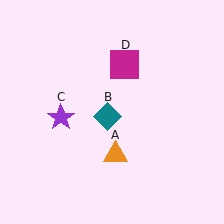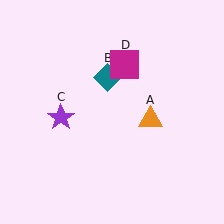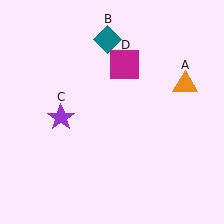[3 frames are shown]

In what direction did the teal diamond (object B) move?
The teal diamond (object B) moved up.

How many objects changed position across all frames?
2 objects changed position: orange triangle (object A), teal diamond (object B).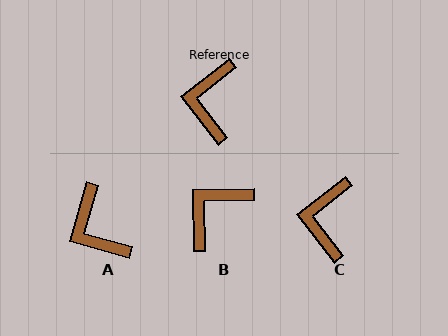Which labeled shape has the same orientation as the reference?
C.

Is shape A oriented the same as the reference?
No, it is off by about 36 degrees.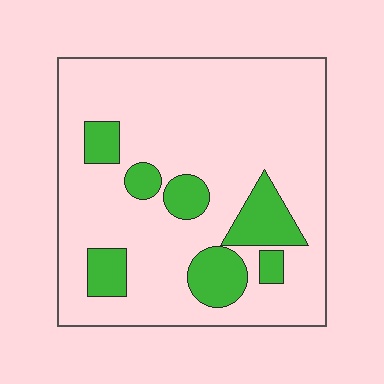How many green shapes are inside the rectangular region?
7.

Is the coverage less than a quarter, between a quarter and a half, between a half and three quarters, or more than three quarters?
Less than a quarter.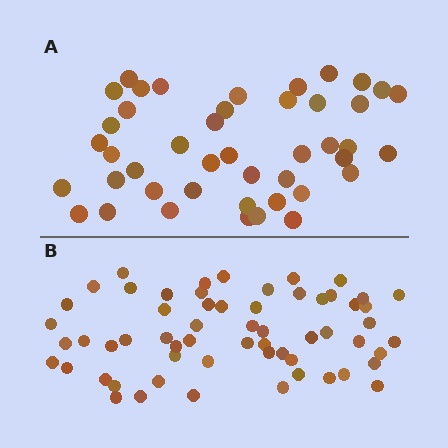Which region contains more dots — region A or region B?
Region B (the bottom region) has more dots.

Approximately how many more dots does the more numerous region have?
Region B has approximately 15 more dots than region A.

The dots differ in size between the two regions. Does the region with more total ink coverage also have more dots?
No. Region A has more total ink coverage because its dots are larger, but region B actually contains more individual dots. Total area can be misleading — the number of items is what matters here.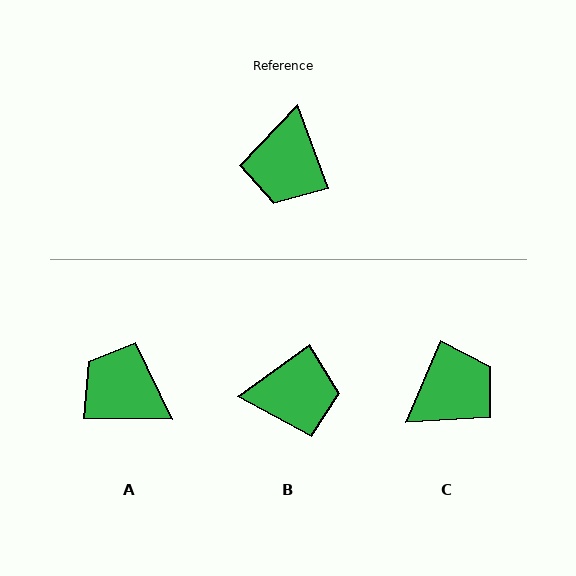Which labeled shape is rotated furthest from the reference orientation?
C, about 137 degrees away.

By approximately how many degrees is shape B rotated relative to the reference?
Approximately 106 degrees counter-clockwise.